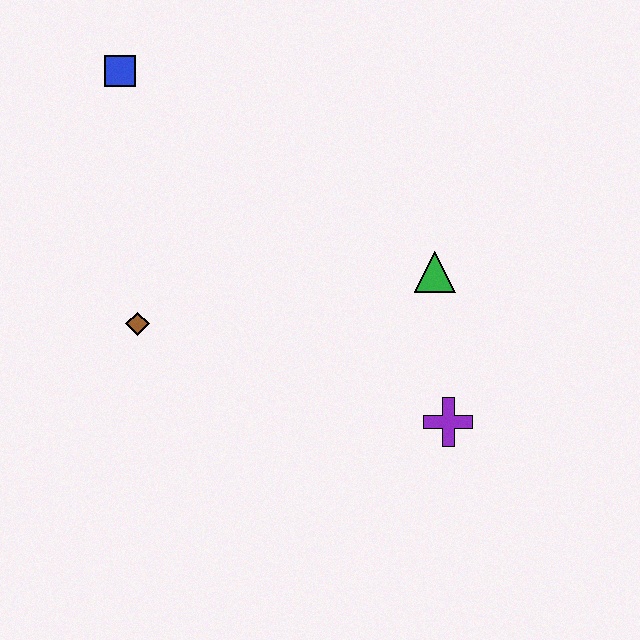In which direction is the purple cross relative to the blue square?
The purple cross is below the blue square.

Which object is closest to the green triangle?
The purple cross is closest to the green triangle.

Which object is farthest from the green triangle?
The blue square is farthest from the green triangle.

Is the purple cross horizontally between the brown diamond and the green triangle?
No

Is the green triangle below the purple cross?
No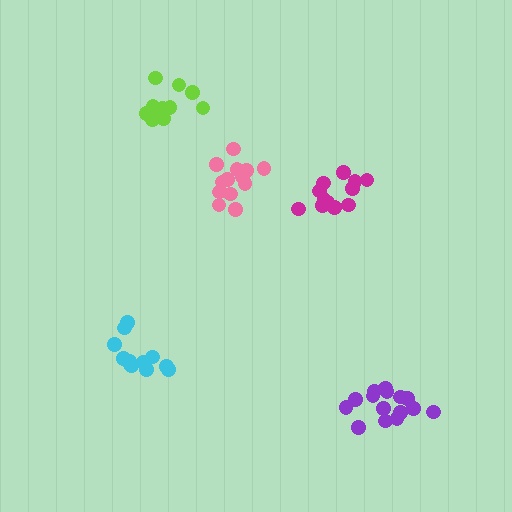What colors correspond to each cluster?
The clusters are colored: magenta, cyan, pink, purple, lime.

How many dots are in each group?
Group 1: 12 dots, Group 2: 12 dots, Group 3: 13 dots, Group 4: 15 dots, Group 5: 11 dots (63 total).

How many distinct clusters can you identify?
There are 5 distinct clusters.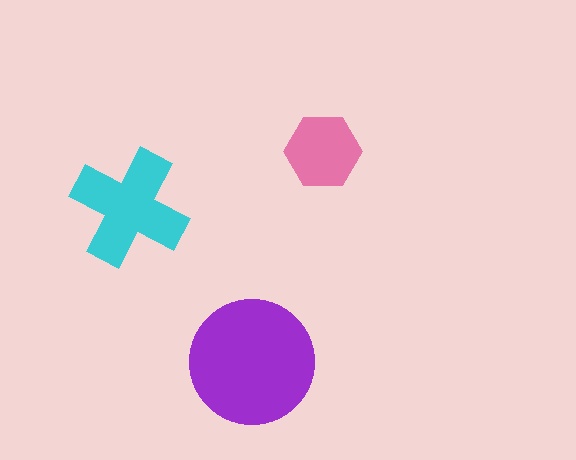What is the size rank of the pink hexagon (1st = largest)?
3rd.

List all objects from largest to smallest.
The purple circle, the cyan cross, the pink hexagon.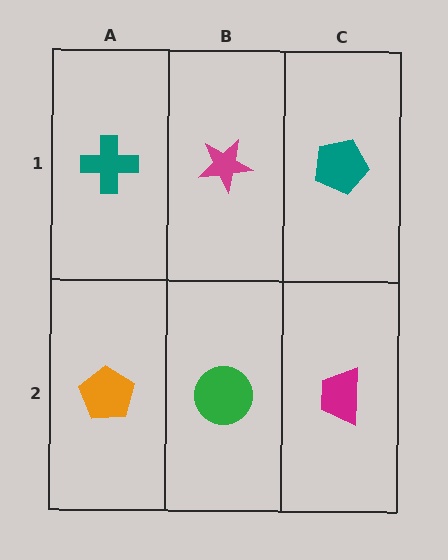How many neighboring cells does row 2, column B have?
3.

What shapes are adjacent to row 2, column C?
A teal pentagon (row 1, column C), a green circle (row 2, column B).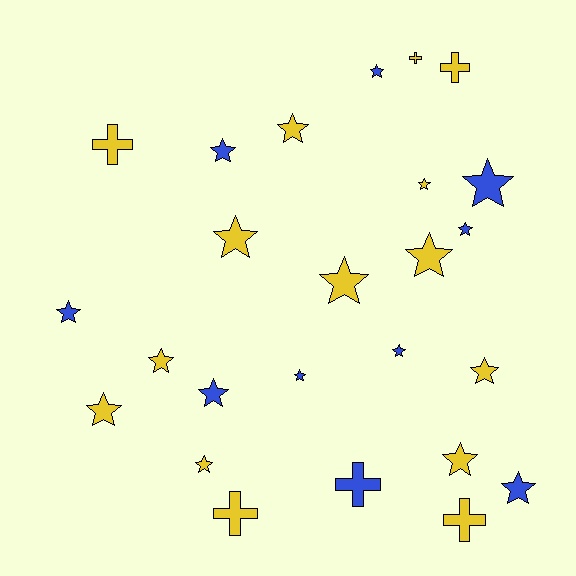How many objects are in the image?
There are 25 objects.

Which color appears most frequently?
Yellow, with 15 objects.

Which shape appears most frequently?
Star, with 19 objects.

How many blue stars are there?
There are 9 blue stars.